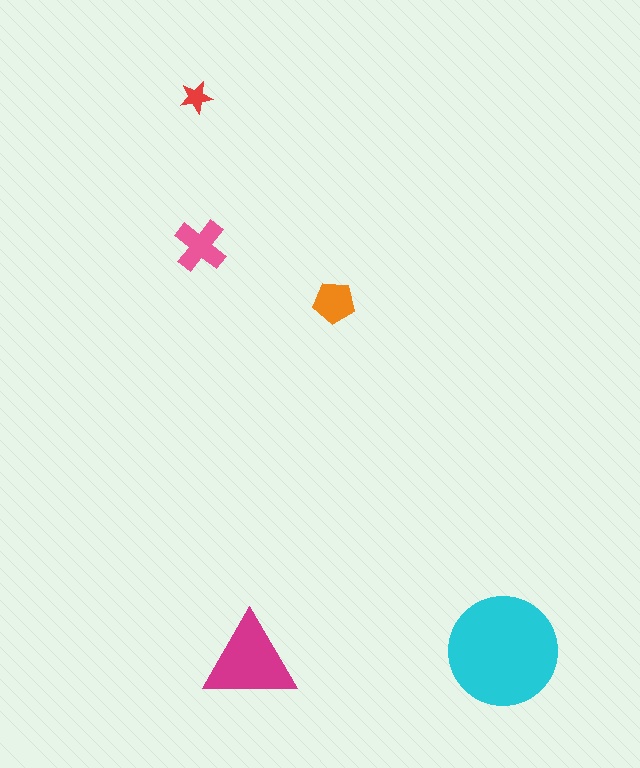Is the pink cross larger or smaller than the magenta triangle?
Smaller.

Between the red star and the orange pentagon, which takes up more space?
The orange pentagon.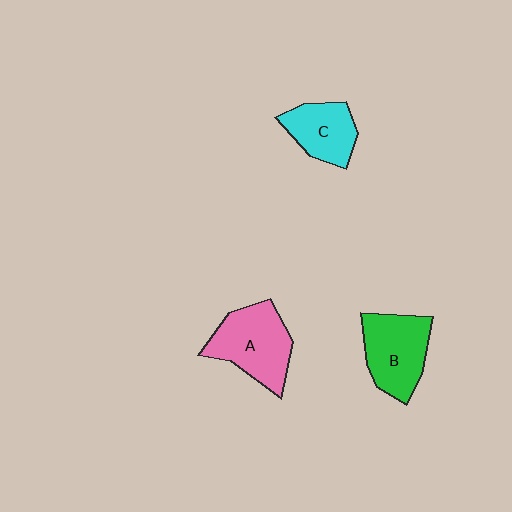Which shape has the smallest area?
Shape C (cyan).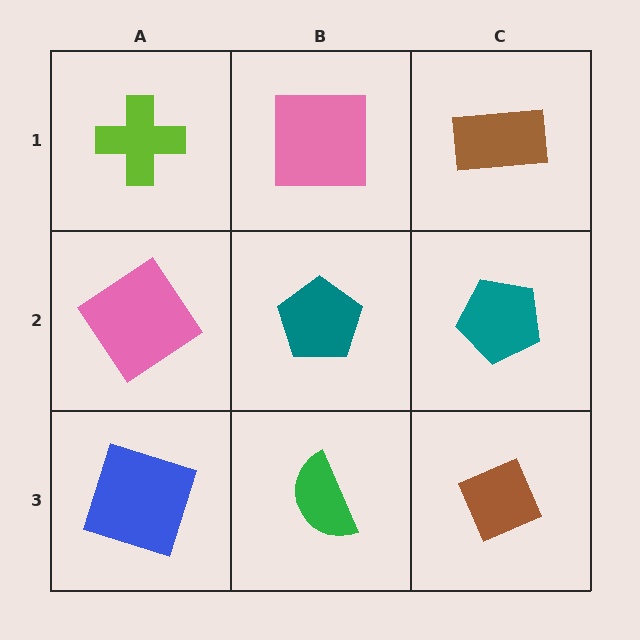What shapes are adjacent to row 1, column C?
A teal pentagon (row 2, column C), a pink square (row 1, column B).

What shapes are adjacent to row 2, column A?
A lime cross (row 1, column A), a blue square (row 3, column A), a teal pentagon (row 2, column B).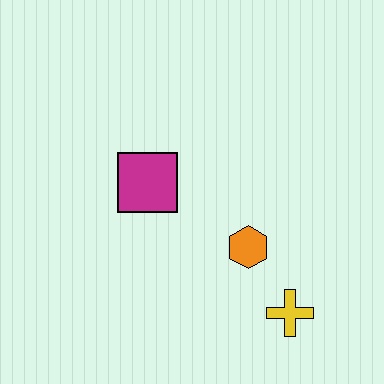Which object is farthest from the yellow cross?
The magenta square is farthest from the yellow cross.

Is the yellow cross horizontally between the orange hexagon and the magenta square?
No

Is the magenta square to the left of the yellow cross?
Yes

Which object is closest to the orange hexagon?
The yellow cross is closest to the orange hexagon.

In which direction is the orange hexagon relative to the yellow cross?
The orange hexagon is above the yellow cross.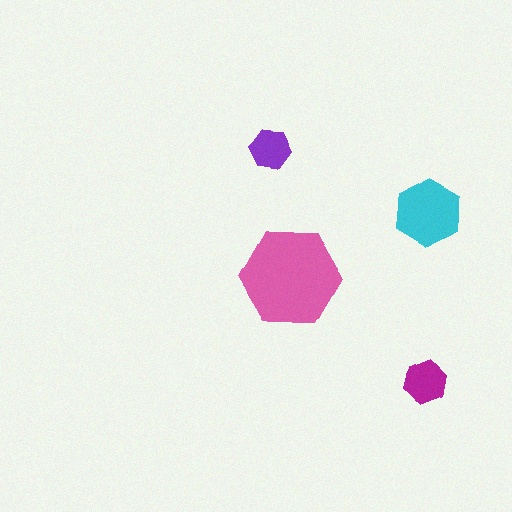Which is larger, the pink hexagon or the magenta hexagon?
The pink one.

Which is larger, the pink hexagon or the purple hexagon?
The pink one.